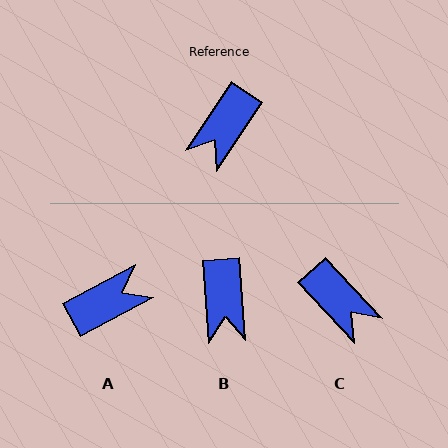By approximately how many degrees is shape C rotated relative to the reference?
Approximately 77 degrees counter-clockwise.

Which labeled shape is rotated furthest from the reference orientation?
A, about 152 degrees away.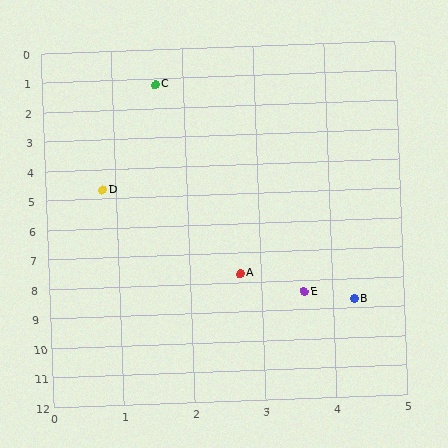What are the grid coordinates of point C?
Point C is at approximately (1.6, 1.2).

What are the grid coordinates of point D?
Point D is at approximately (0.8, 4.7).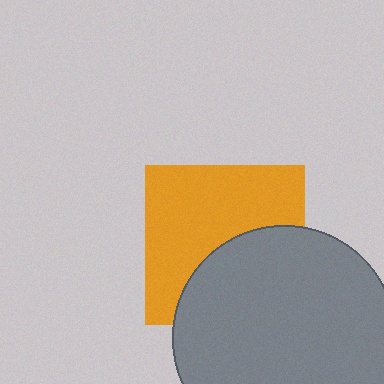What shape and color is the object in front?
The object in front is a gray circle.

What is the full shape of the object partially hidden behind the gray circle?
The partially hidden object is an orange square.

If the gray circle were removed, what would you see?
You would see the complete orange square.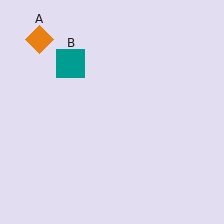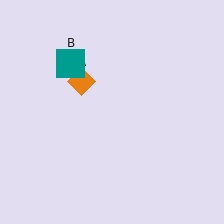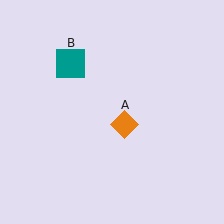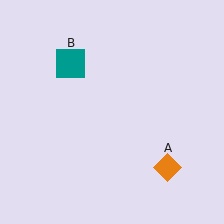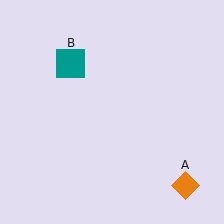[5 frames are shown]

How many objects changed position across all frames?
1 object changed position: orange diamond (object A).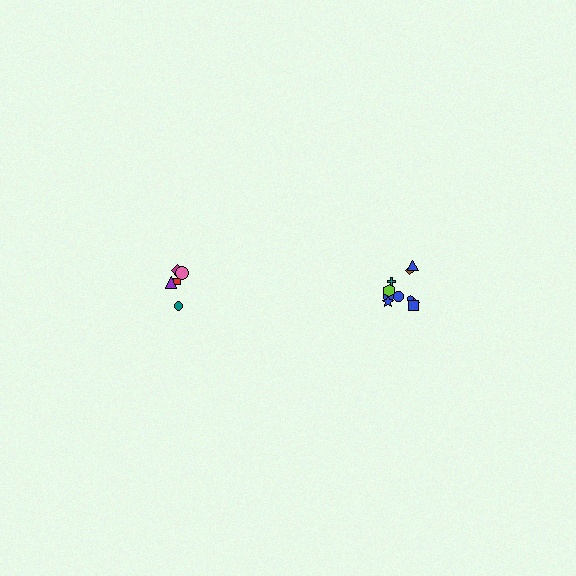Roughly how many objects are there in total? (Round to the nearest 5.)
Roughly 15 objects in total.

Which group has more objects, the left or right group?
The right group.